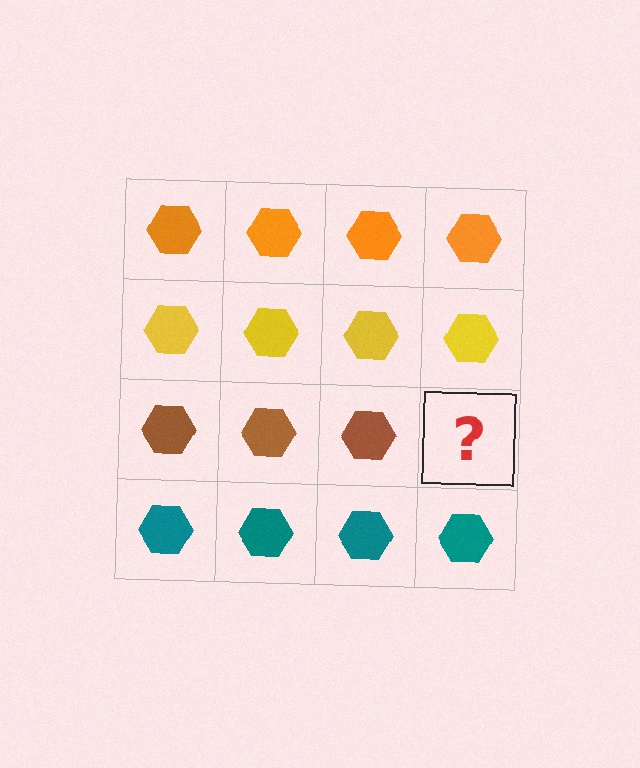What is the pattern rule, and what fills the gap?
The rule is that each row has a consistent color. The gap should be filled with a brown hexagon.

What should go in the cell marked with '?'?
The missing cell should contain a brown hexagon.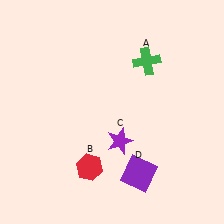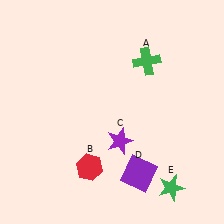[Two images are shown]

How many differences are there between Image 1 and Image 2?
There is 1 difference between the two images.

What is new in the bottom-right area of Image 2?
A green star (E) was added in the bottom-right area of Image 2.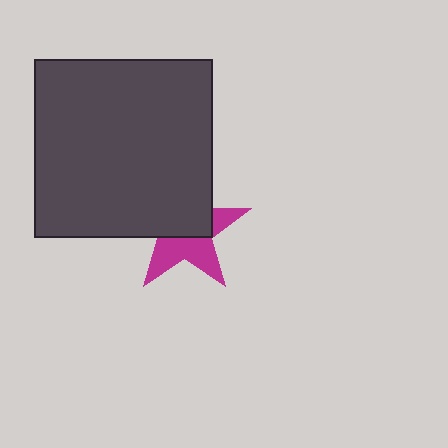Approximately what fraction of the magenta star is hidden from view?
Roughly 53% of the magenta star is hidden behind the dark gray square.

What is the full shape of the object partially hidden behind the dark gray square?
The partially hidden object is a magenta star.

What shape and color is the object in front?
The object in front is a dark gray square.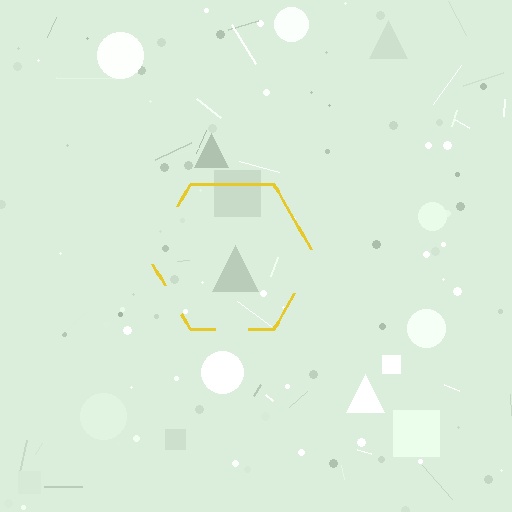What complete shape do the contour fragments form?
The contour fragments form a hexagon.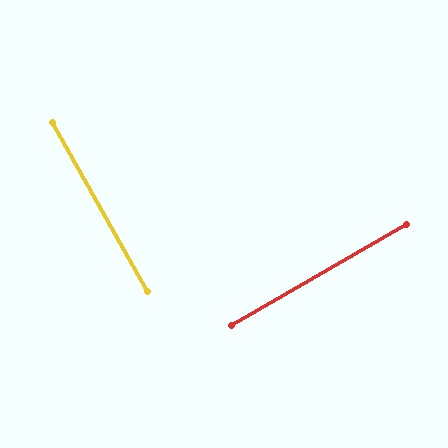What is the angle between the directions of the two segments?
Approximately 90 degrees.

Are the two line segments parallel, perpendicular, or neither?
Perpendicular — they meet at approximately 90°.